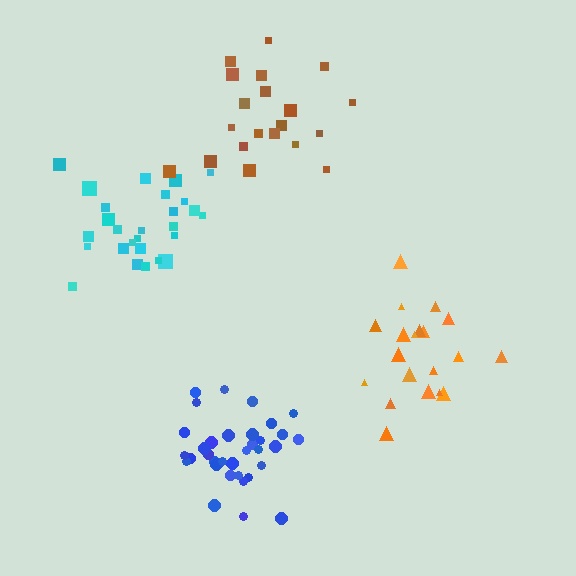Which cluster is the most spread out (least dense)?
Brown.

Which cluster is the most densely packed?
Blue.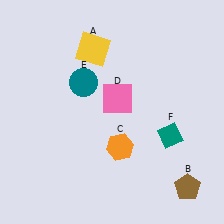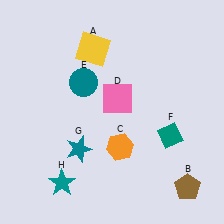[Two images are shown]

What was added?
A teal star (G), a teal star (H) were added in Image 2.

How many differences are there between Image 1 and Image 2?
There are 2 differences between the two images.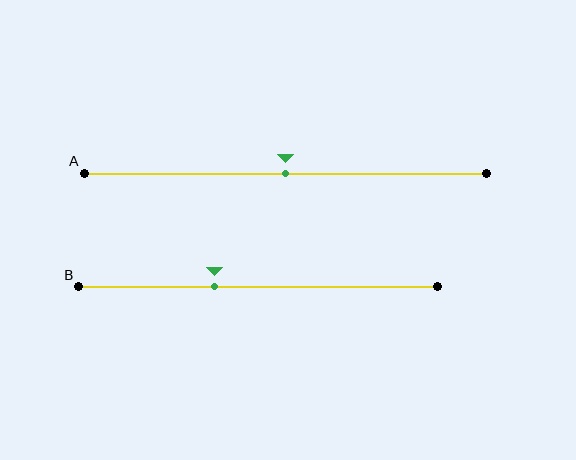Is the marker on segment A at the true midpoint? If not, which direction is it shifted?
Yes, the marker on segment A is at the true midpoint.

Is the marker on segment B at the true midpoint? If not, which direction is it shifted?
No, the marker on segment B is shifted to the left by about 12% of the segment length.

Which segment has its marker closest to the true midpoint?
Segment A has its marker closest to the true midpoint.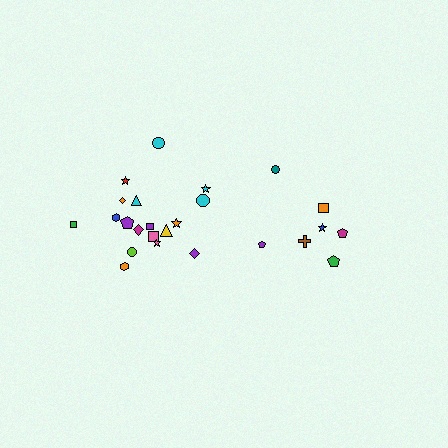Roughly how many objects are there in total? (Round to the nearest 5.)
Roughly 25 objects in total.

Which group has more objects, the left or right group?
The left group.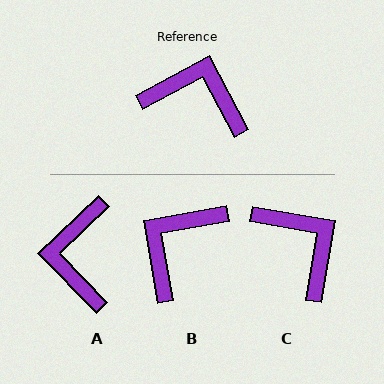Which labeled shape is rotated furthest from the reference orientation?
A, about 106 degrees away.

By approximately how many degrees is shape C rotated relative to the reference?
Approximately 38 degrees clockwise.